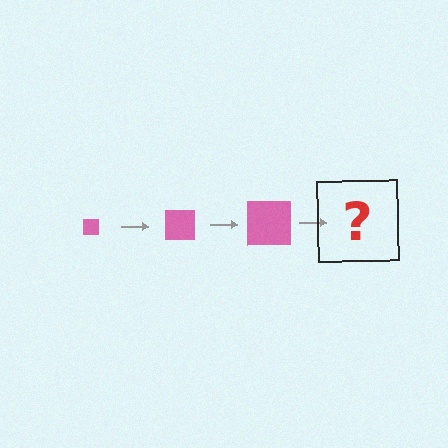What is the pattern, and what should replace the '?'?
The pattern is that the square gets progressively larger each step. The '?' should be a pink square, larger than the previous one.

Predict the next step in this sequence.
The next step is a pink square, larger than the previous one.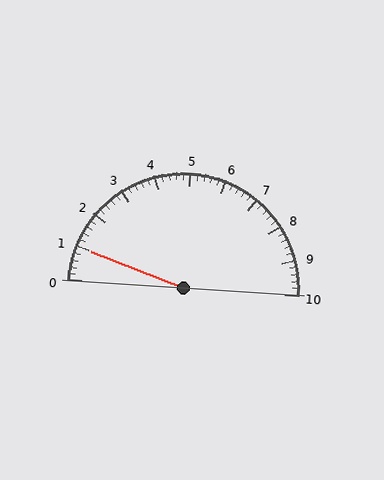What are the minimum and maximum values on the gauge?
The gauge ranges from 0 to 10.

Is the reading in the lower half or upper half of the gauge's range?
The reading is in the lower half of the range (0 to 10).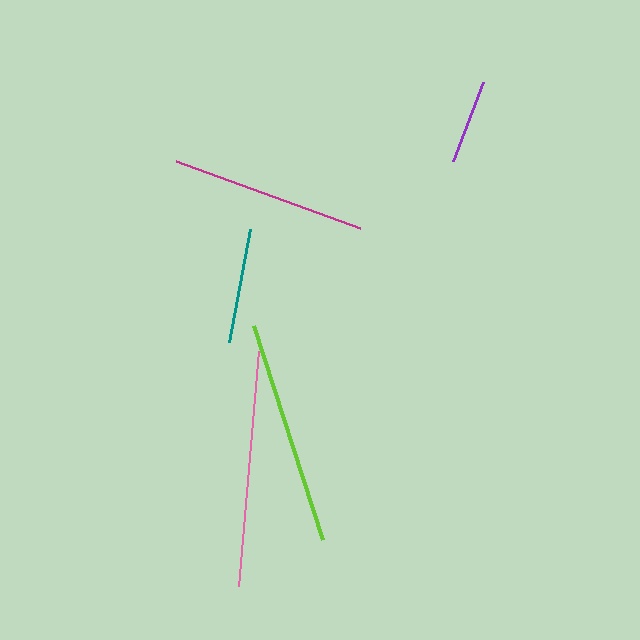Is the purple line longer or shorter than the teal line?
The teal line is longer than the purple line.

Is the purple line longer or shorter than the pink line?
The pink line is longer than the purple line.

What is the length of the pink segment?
The pink segment is approximately 237 pixels long.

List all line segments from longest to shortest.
From longest to shortest: pink, lime, magenta, teal, purple.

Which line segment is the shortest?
The purple line is the shortest at approximately 85 pixels.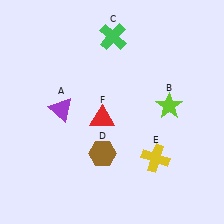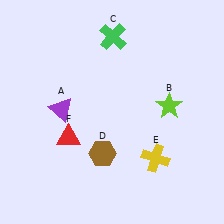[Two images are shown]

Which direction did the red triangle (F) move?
The red triangle (F) moved left.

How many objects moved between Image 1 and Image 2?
1 object moved between the two images.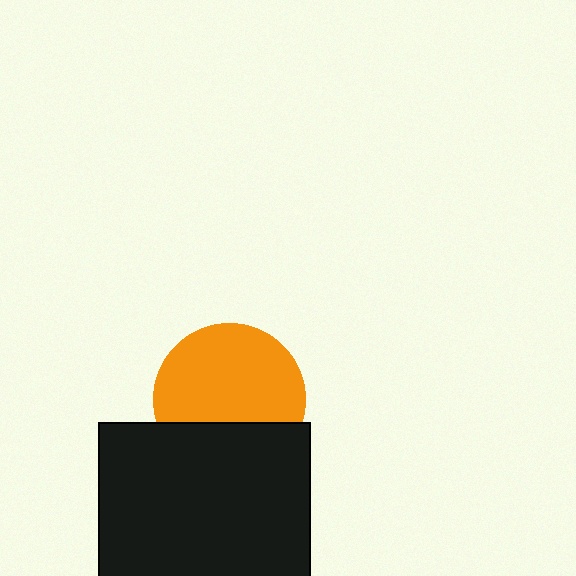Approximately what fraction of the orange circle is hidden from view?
Roughly 32% of the orange circle is hidden behind the black square.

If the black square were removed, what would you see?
You would see the complete orange circle.